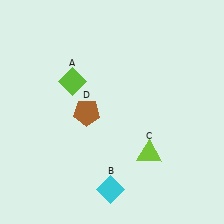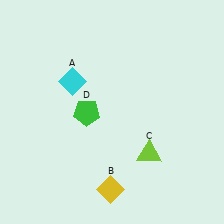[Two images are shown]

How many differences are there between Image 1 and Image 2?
There are 3 differences between the two images.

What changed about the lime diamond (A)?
In Image 1, A is lime. In Image 2, it changed to cyan.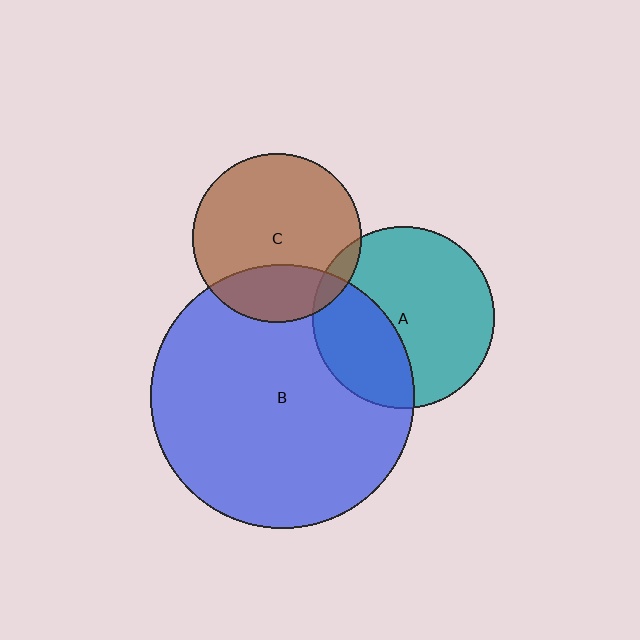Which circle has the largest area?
Circle B (blue).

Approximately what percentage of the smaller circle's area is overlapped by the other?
Approximately 25%.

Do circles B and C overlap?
Yes.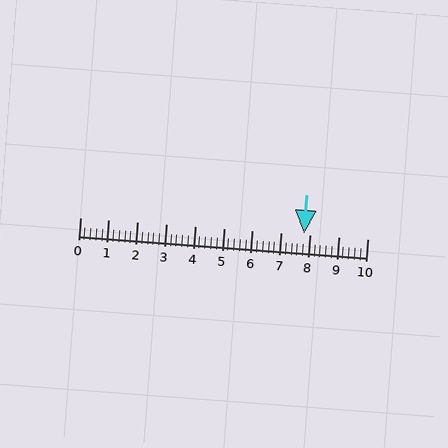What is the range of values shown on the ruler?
The ruler shows values from 0 to 10.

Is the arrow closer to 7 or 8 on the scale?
The arrow is closer to 8.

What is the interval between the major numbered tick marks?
The major tick marks are spaced 1 units apart.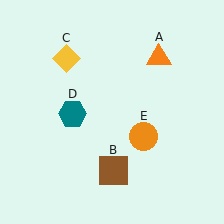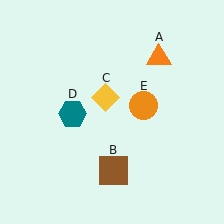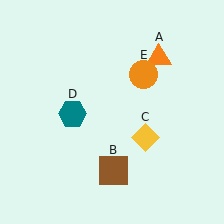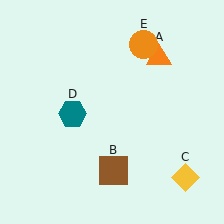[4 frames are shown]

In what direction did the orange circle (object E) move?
The orange circle (object E) moved up.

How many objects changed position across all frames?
2 objects changed position: yellow diamond (object C), orange circle (object E).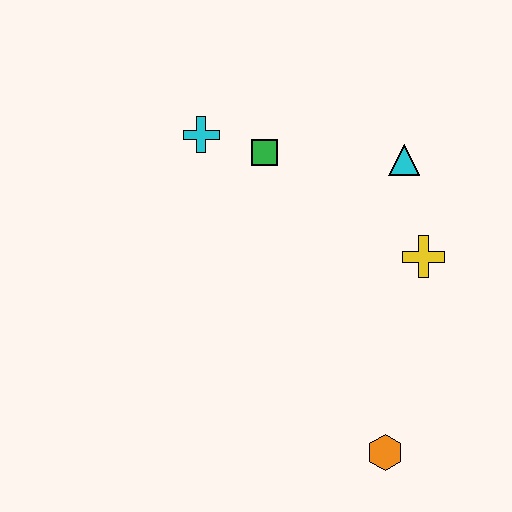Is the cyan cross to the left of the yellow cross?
Yes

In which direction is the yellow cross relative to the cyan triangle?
The yellow cross is below the cyan triangle.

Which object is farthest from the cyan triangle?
The orange hexagon is farthest from the cyan triangle.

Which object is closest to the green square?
The cyan cross is closest to the green square.